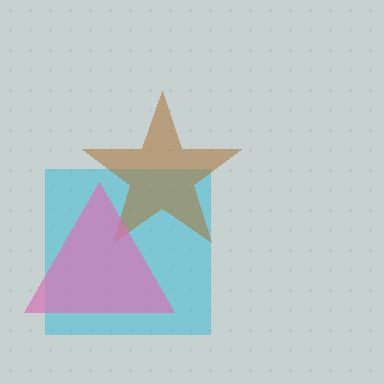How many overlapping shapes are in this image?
There are 3 overlapping shapes in the image.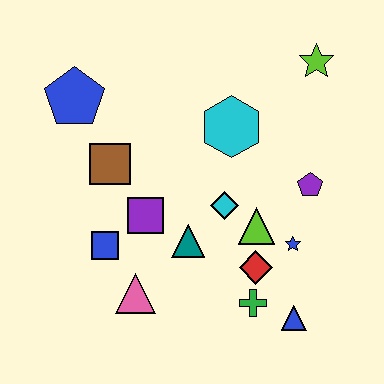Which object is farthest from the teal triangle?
The lime star is farthest from the teal triangle.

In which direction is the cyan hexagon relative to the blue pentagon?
The cyan hexagon is to the right of the blue pentagon.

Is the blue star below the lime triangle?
Yes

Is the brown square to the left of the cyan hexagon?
Yes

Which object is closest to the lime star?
The cyan hexagon is closest to the lime star.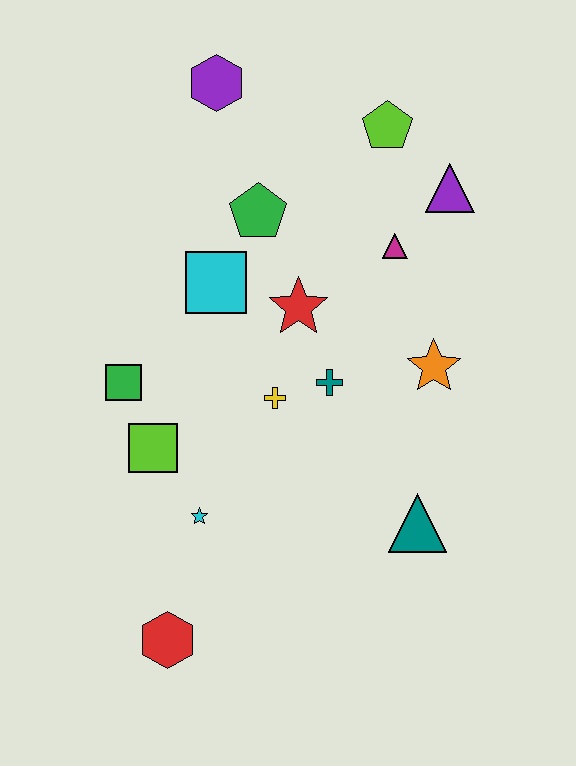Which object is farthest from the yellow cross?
The purple hexagon is farthest from the yellow cross.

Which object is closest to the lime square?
The green square is closest to the lime square.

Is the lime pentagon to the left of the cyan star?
No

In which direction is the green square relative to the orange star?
The green square is to the left of the orange star.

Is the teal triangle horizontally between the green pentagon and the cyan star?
No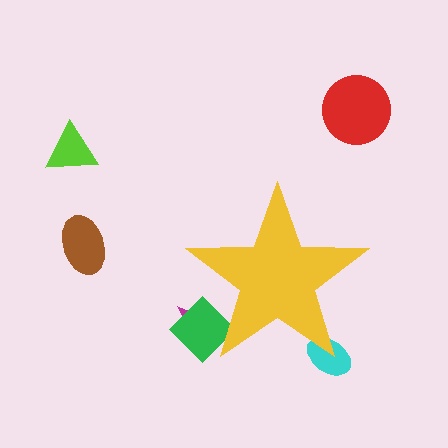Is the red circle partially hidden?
No, the red circle is fully visible.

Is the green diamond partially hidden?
Yes, the green diamond is partially hidden behind the yellow star.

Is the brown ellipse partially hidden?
No, the brown ellipse is fully visible.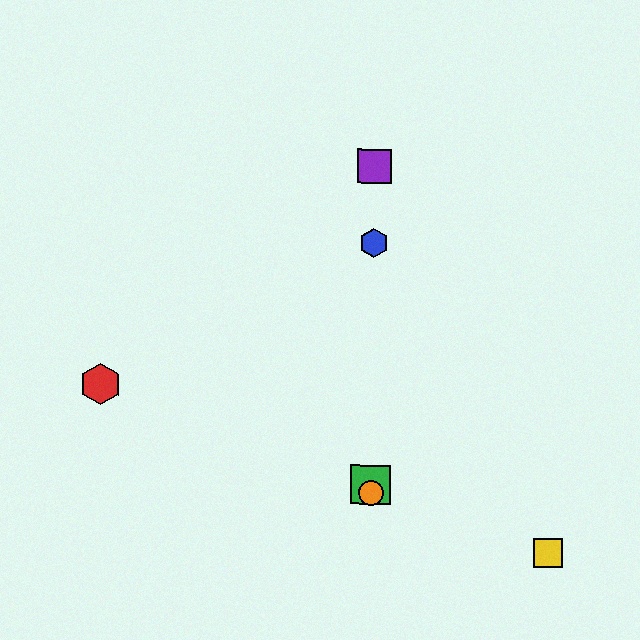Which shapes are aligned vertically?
The blue hexagon, the green square, the purple square, the orange circle are aligned vertically.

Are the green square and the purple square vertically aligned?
Yes, both are at x≈371.